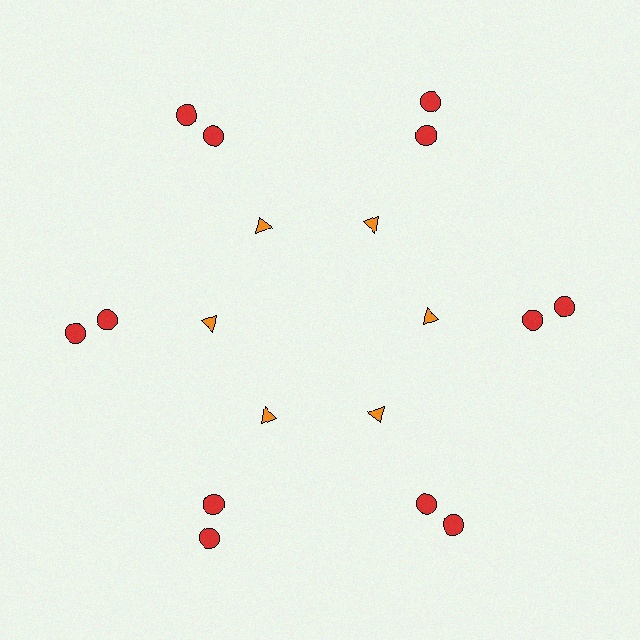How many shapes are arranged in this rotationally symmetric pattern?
There are 18 shapes, arranged in 6 groups of 3.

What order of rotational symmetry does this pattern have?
This pattern has 6-fold rotational symmetry.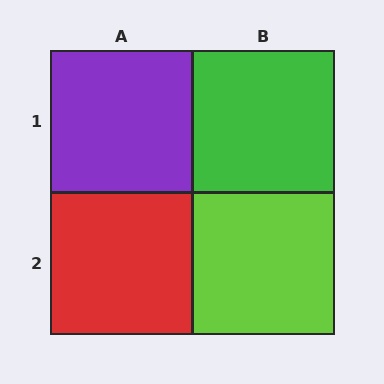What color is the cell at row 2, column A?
Red.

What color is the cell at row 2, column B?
Lime.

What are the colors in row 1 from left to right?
Purple, green.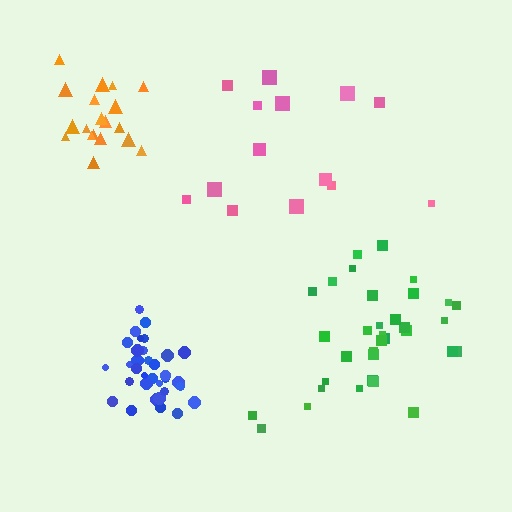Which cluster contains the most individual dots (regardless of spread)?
Green (34).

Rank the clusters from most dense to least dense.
blue, orange, green, pink.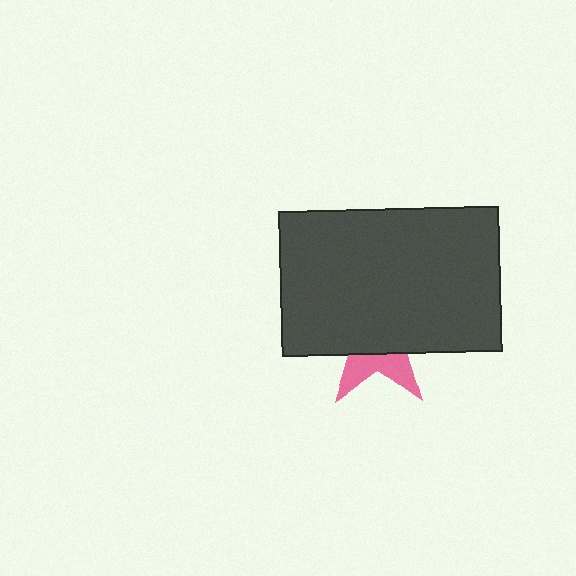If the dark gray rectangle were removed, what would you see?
You would see the complete pink star.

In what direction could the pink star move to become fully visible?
The pink star could move down. That would shift it out from behind the dark gray rectangle entirely.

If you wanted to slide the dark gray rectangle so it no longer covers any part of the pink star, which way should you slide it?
Slide it up — that is the most direct way to separate the two shapes.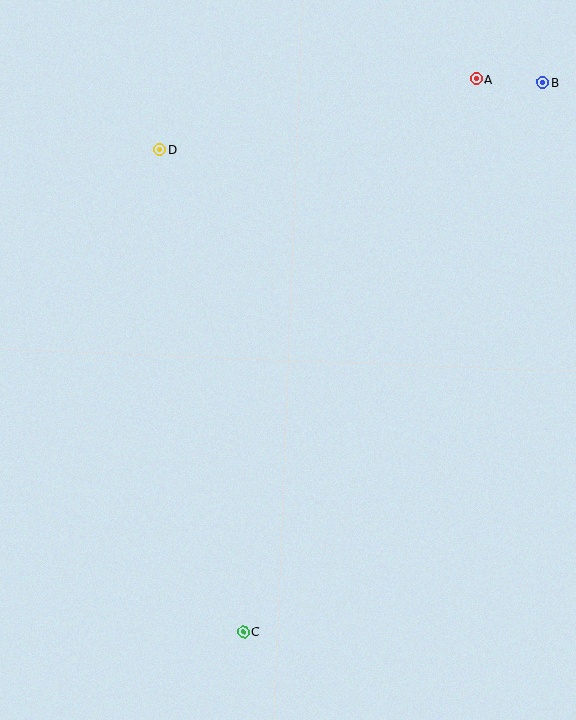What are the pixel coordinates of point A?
Point A is at (477, 79).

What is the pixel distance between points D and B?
The distance between D and B is 389 pixels.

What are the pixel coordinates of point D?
Point D is at (160, 149).